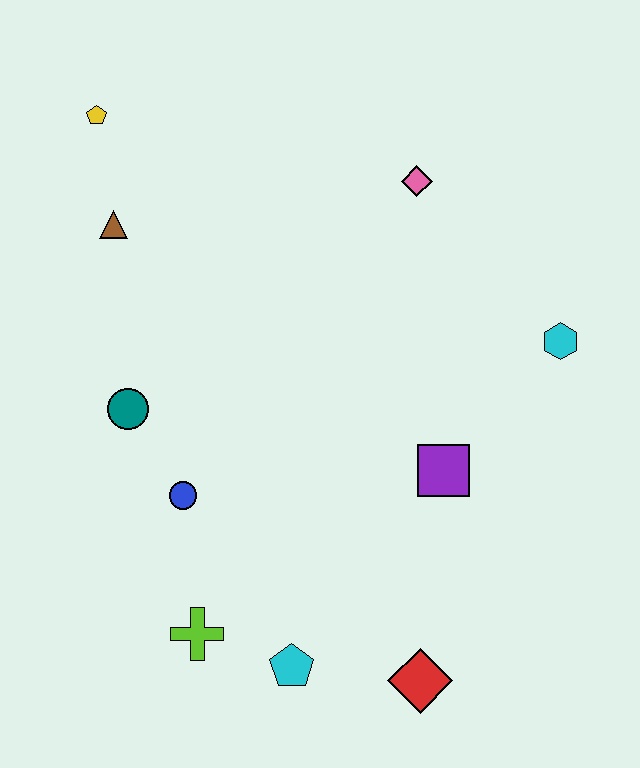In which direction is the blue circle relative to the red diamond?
The blue circle is to the left of the red diamond.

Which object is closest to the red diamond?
The cyan pentagon is closest to the red diamond.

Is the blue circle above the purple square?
No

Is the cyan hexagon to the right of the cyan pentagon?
Yes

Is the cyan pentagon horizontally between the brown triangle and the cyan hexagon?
Yes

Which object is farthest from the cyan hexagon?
The yellow pentagon is farthest from the cyan hexagon.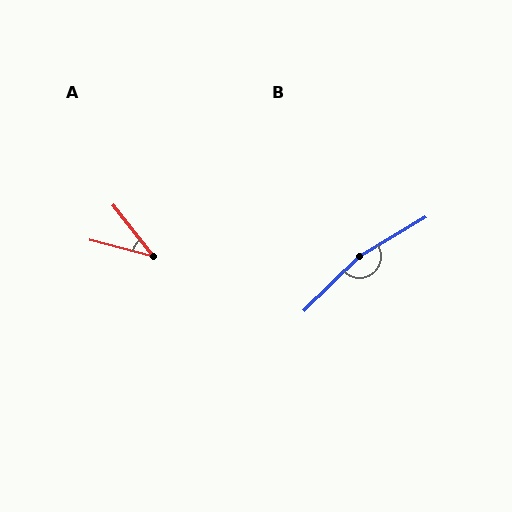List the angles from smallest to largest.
A (37°), B (166°).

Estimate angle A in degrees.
Approximately 37 degrees.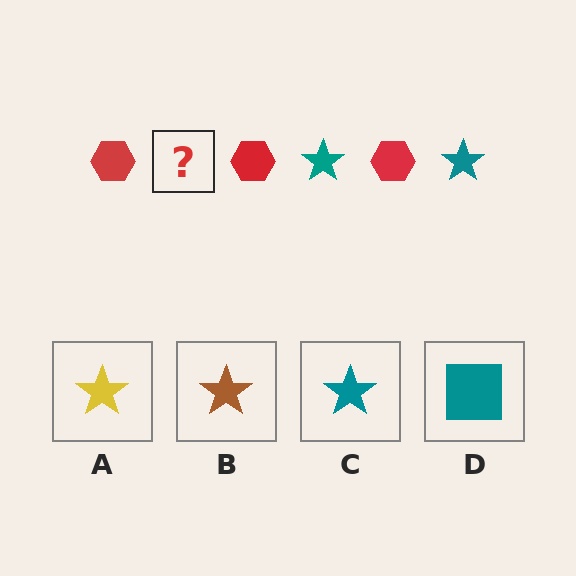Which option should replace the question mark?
Option C.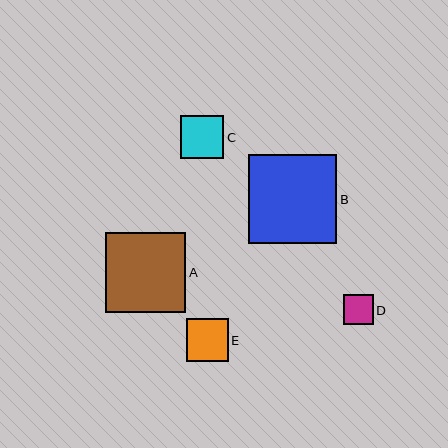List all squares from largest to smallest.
From largest to smallest: B, A, C, E, D.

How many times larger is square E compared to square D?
Square E is approximately 1.4 times the size of square D.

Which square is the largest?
Square B is the largest with a size of approximately 88 pixels.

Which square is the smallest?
Square D is the smallest with a size of approximately 30 pixels.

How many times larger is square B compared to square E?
Square B is approximately 2.1 times the size of square E.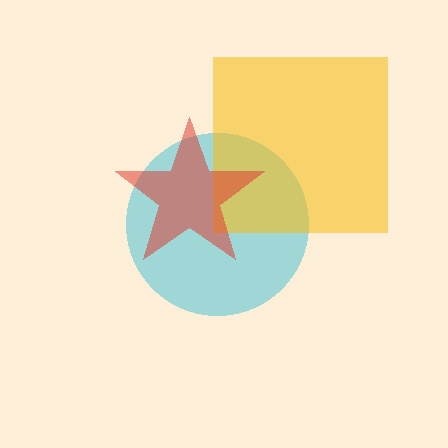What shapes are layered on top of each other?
The layered shapes are: a cyan circle, a yellow square, a red star.